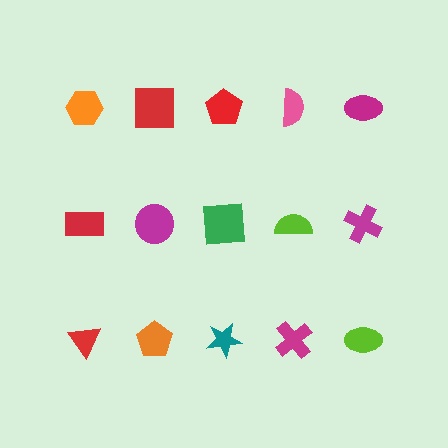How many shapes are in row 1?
5 shapes.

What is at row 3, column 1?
A red triangle.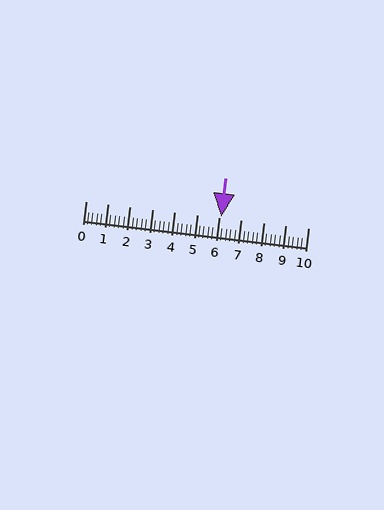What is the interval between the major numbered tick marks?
The major tick marks are spaced 1 units apart.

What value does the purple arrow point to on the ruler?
The purple arrow points to approximately 6.1.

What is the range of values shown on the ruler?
The ruler shows values from 0 to 10.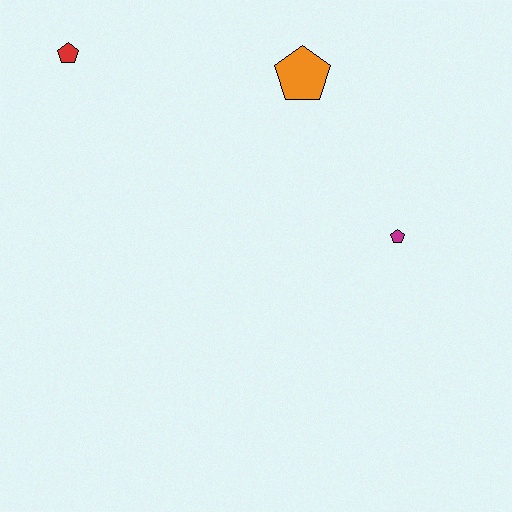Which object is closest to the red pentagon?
The orange pentagon is closest to the red pentagon.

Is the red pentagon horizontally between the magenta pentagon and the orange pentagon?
No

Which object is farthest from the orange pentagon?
The red pentagon is farthest from the orange pentagon.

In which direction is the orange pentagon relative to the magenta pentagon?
The orange pentagon is above the magenta pentagon.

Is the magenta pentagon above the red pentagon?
No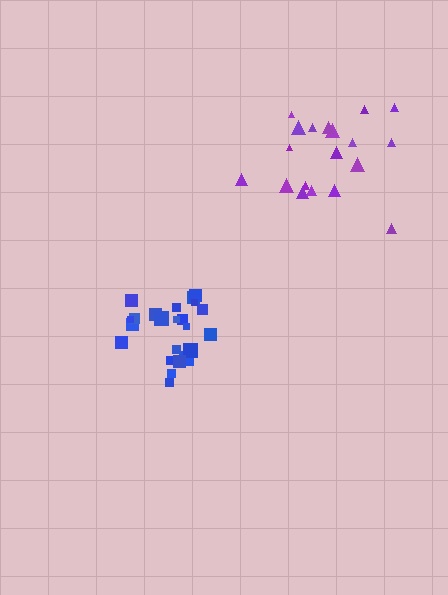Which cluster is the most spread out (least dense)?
Purple.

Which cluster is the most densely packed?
Blue.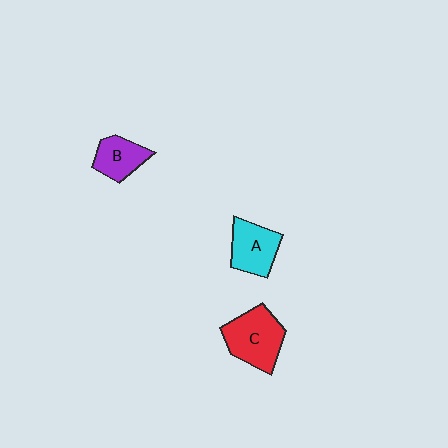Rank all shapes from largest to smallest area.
From largest to smallest: C (red), A (cyan), B (purple).